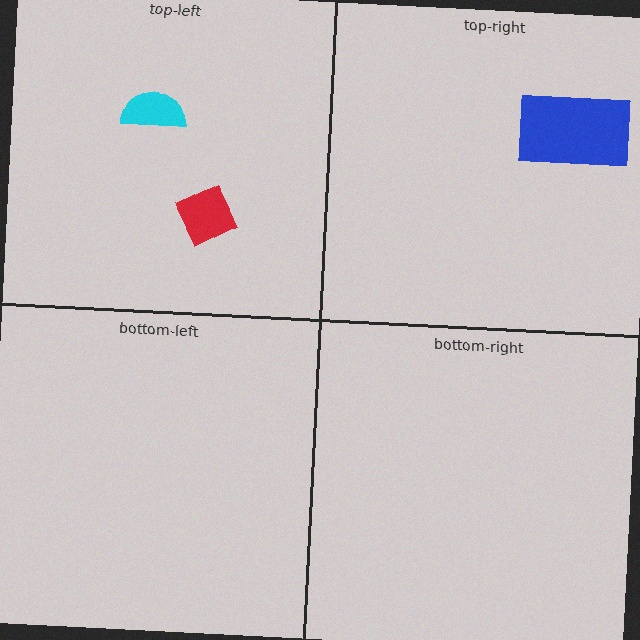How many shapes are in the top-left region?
2.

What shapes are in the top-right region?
The blue rectangle.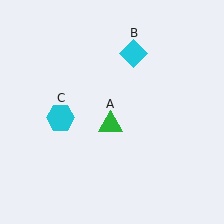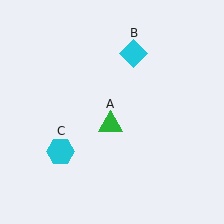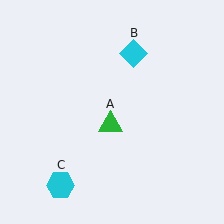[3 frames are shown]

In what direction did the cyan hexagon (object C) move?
The cyan hexagon (object C) moved down.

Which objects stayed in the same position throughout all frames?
Green triangle (object A) and cyan diamond (object B) remained stationary.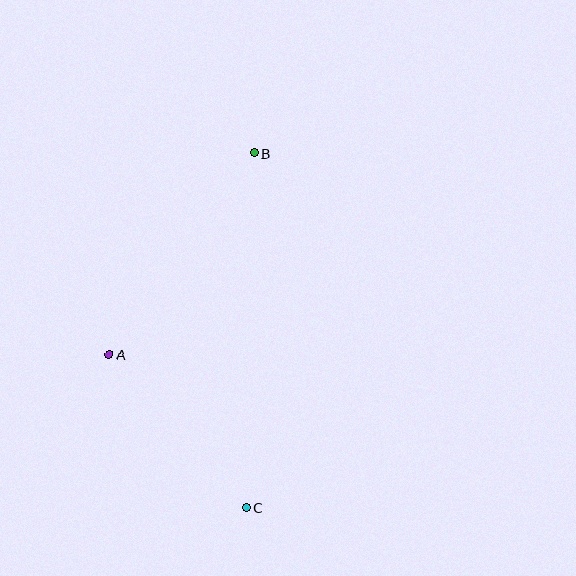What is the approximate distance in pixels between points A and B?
The distance between A and B is approximately 248 pixels.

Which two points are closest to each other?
Points A and C are closest to each other.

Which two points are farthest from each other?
Points B and C are farthest from each other.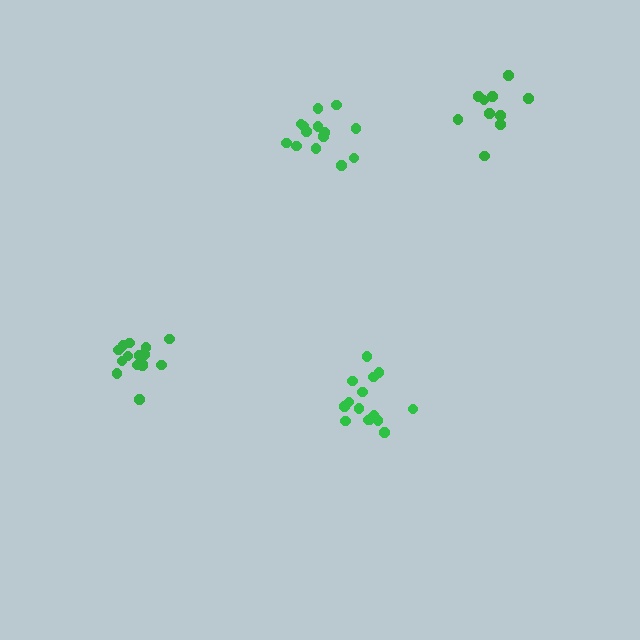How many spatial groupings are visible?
There are 4 spatial groupings.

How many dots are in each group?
Group 1: 16 dots, Group 2: 14 dots, Group 3: 15 dots, Group 4: 10 dots (55 total).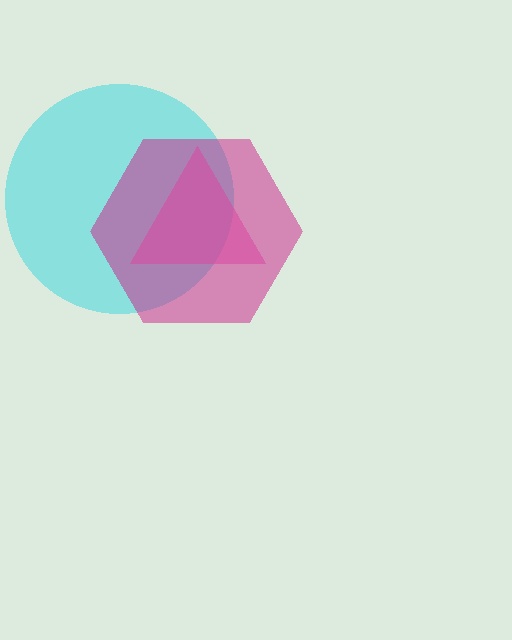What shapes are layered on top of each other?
The layered shapes are: a cyan circle, a pink triangle, a magenta hexagon.